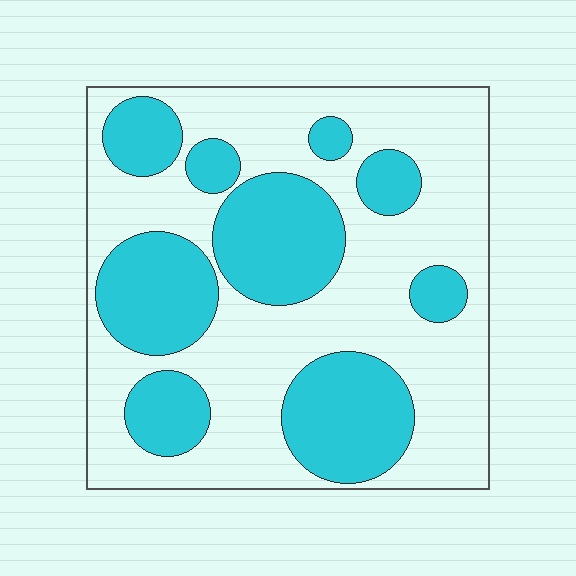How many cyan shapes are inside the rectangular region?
9.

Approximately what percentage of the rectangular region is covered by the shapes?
Approximately 40%.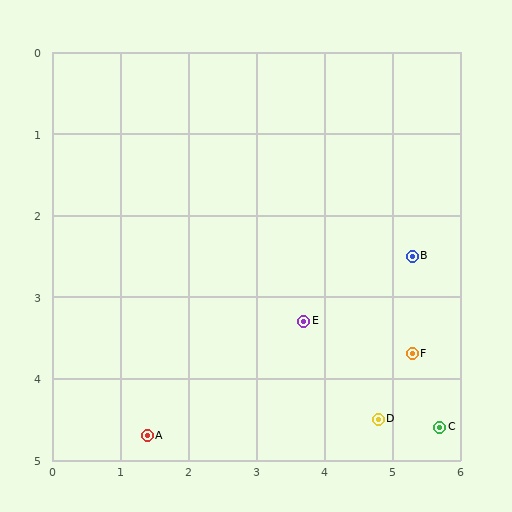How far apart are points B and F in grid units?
Points B and F are about 1.2 grid units apart.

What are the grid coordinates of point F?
Point F is at approximately (5.3, 3.7).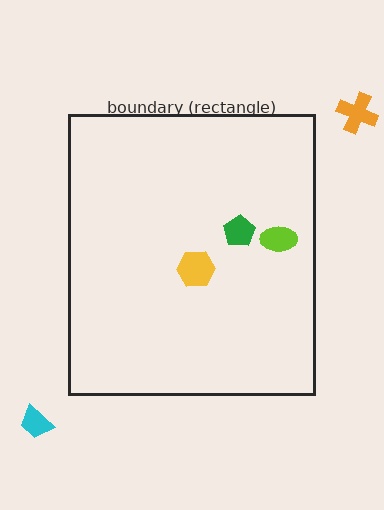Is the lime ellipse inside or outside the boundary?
Inside.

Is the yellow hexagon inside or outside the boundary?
Inside.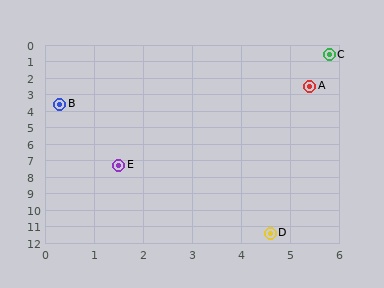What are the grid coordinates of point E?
Point E is at approximately (1.5, 7.3).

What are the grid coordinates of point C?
Point C is at approximately (5.8, 0.6).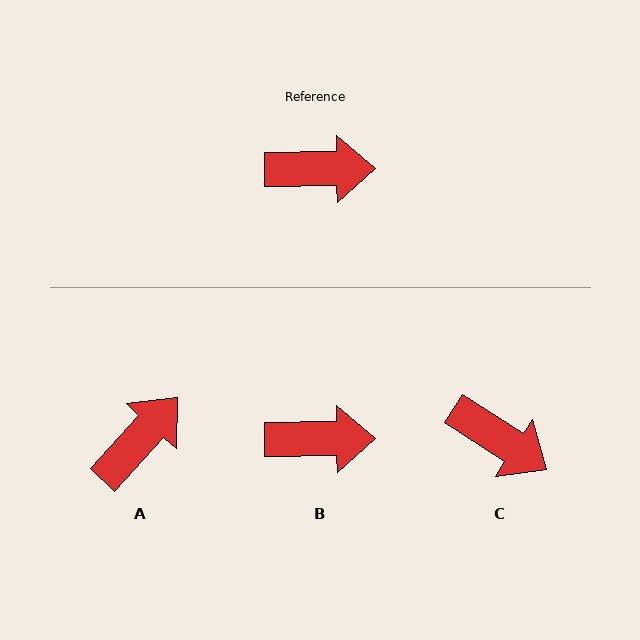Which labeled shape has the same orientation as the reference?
B.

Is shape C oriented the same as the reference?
No, it is off by about 34 degrees.